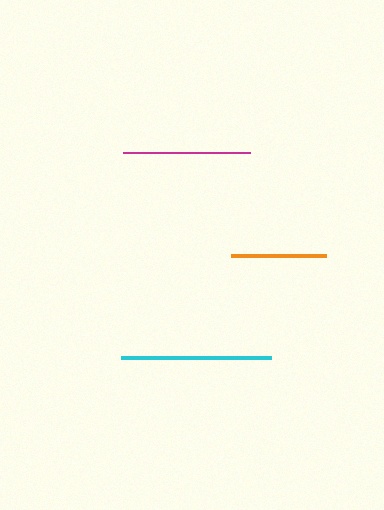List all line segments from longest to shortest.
From longest to shortest: cyan, magenta, orange.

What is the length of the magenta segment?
The magenta segment is approximately 127 pixels long.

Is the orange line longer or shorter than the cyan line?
The cyan line is longer than the orange line.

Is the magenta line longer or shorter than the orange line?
The magenta line is longer than the orange line.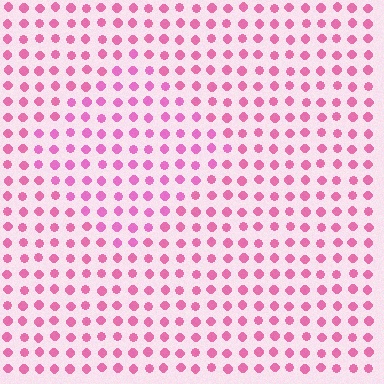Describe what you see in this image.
The image is filled with small pink elements in a uniform arrangement. A diamond-shaped region is visible where the elements are tinted to a slightly different hue, forming a subtle color boundary.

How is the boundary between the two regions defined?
The boundary is defined purely by a slight shift in hue (about 14 degrees). Spacing, size, and orientation are identical on both sides.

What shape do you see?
I see a diamond.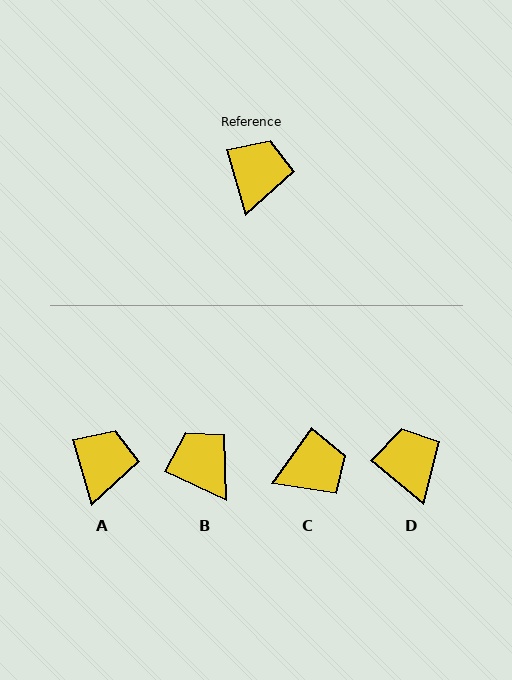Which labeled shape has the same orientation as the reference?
A.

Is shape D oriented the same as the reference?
No, it is off by about 34 degrees.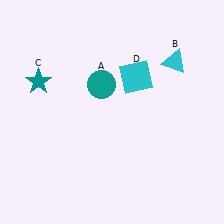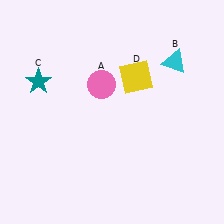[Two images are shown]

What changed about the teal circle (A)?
In Image 1, A is teal. In Image 2, it changed to pink.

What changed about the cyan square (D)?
In Image 1, D is cyan. In Image 2, it changed to yellow.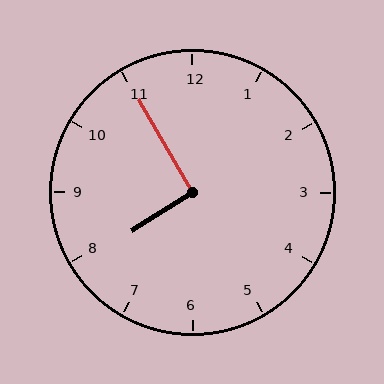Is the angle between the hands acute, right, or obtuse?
It is right.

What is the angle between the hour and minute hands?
Approximately 92 degrees.